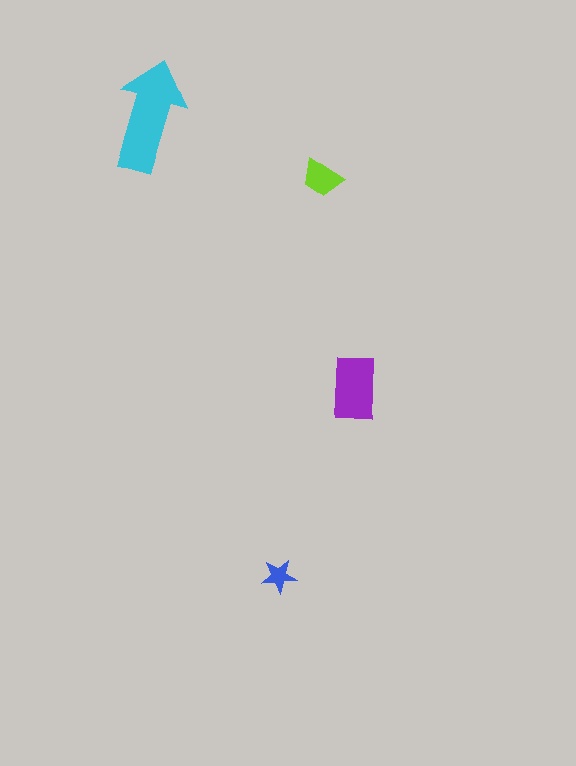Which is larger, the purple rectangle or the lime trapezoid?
The purple rectangle.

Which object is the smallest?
The blue star.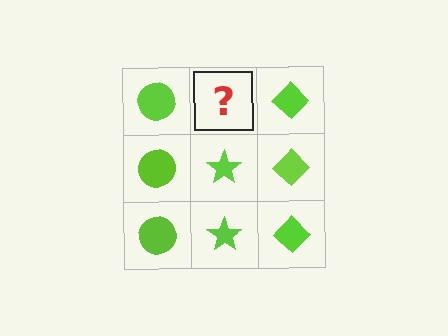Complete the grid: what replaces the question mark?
The question mark should be replaced with a lime star.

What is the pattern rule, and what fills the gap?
The rule is that each column has a consistent shape. The gap should be filled with a lime star.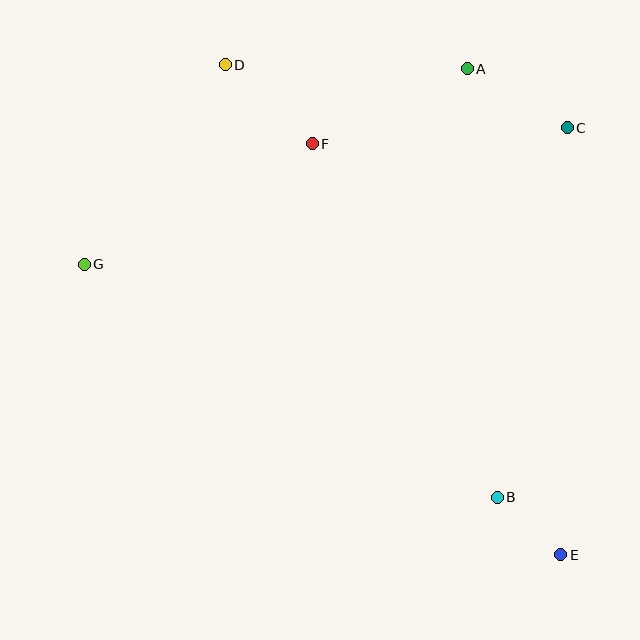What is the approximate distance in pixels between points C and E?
The distance between C and E is approximately 427 pixels.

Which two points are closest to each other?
Points B and E are closest to each other.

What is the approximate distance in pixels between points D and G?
The distance between D and G is approximately 244 pixels.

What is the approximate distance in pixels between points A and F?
The distance between A and F is approximately 172 pixels.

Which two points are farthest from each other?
Points D and E are farthest from each other.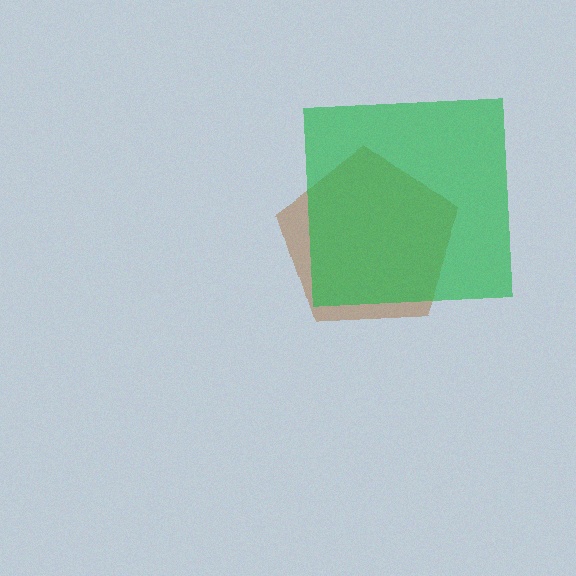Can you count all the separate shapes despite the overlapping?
Yes, there are 2 separate shapes.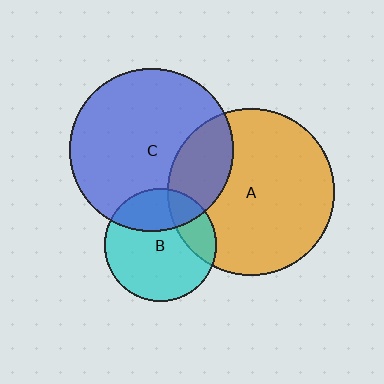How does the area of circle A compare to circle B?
Approximately 2.2 times.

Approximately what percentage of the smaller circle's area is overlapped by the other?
Approximately 25%.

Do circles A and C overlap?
Yes.